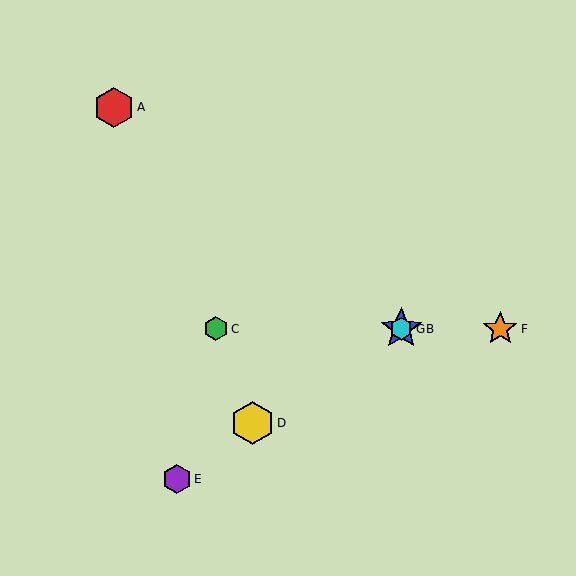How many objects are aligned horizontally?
4 objects (B, C, F, G) are aligned horizontally.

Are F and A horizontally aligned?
No, F is at y≈329 and A is at y≈107.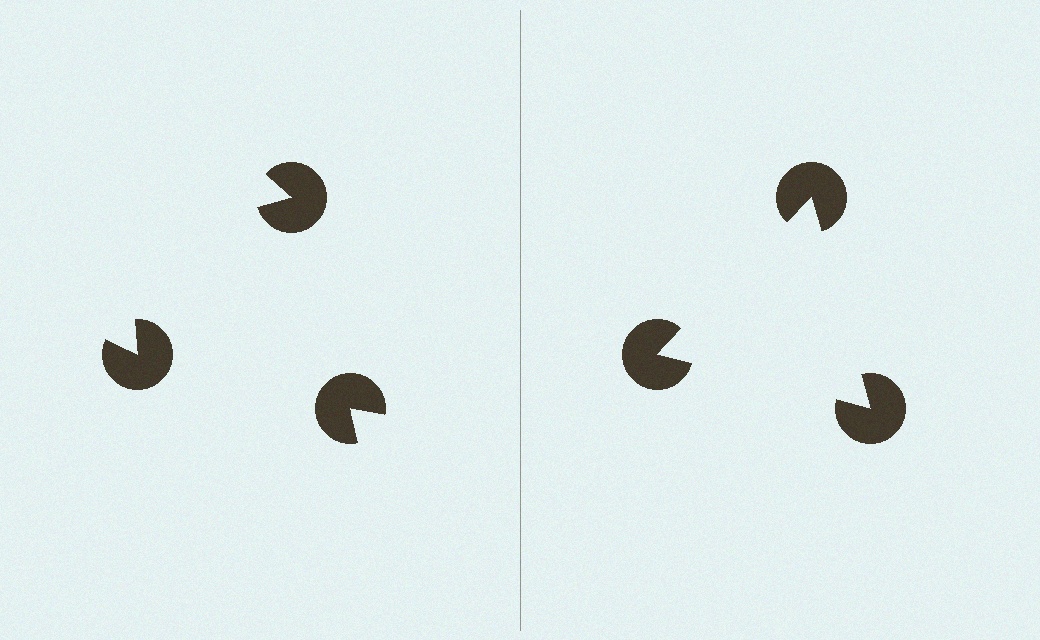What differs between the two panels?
The pac-man discs are positioned identically on both sides; only the wedge orientations differ. On the right they align to a triangle; on the left they are misaligned.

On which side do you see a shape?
An illusory triangle appears on the right side. On the left side the wedge cuts are rotated, so no coherent shape forms.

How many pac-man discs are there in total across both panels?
6 — 3 on each side.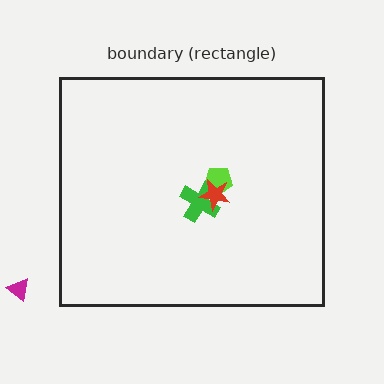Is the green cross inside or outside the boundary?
Inside.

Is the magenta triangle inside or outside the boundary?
Outside.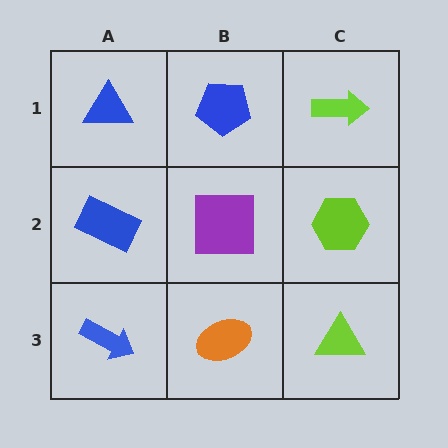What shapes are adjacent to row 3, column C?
A lime hexagon (row 2, column C), an orange ellipse (row 3, column B).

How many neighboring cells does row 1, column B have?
3.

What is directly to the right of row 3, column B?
A lime triangle.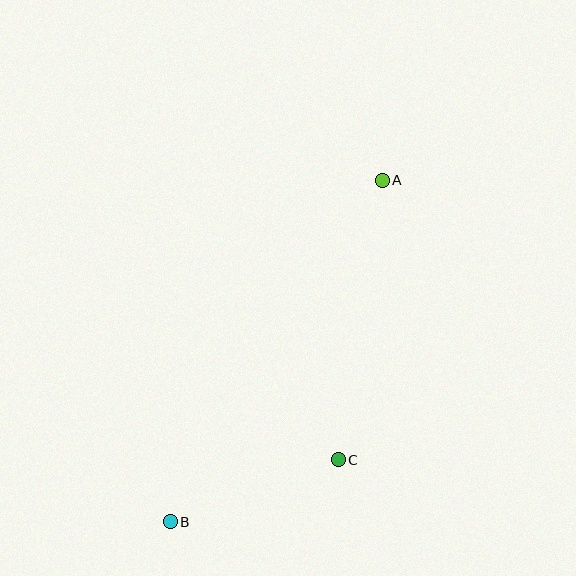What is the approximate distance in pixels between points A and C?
The distance between A and C is approximately 283 pixels.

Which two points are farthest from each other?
Points A and B are farthest from each other.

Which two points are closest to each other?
Points B and C are closest to each other.